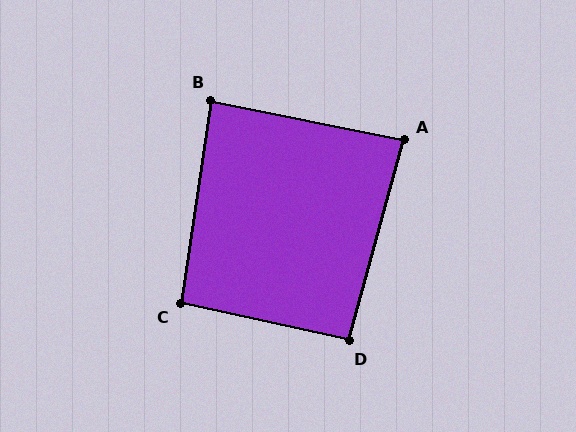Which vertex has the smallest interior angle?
A, at approximately 86 degrees.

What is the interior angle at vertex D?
Approximately 93 degrees (approximately right).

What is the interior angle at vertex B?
Approximately 87 degrees (approximately right).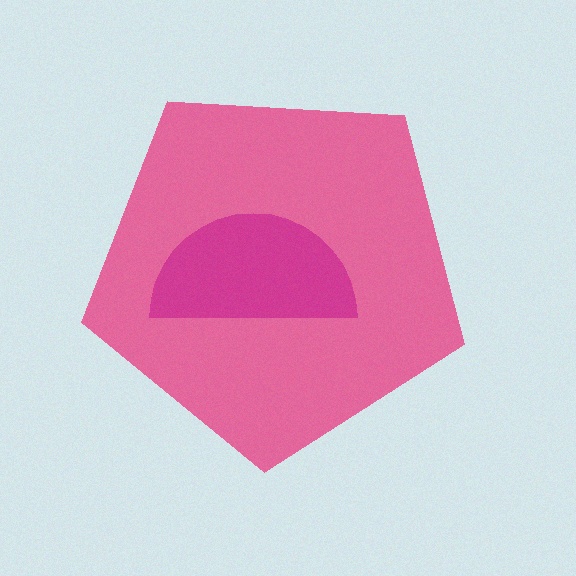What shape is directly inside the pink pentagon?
The magenta semicircle.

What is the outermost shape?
The pink pentagon.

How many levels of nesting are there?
2.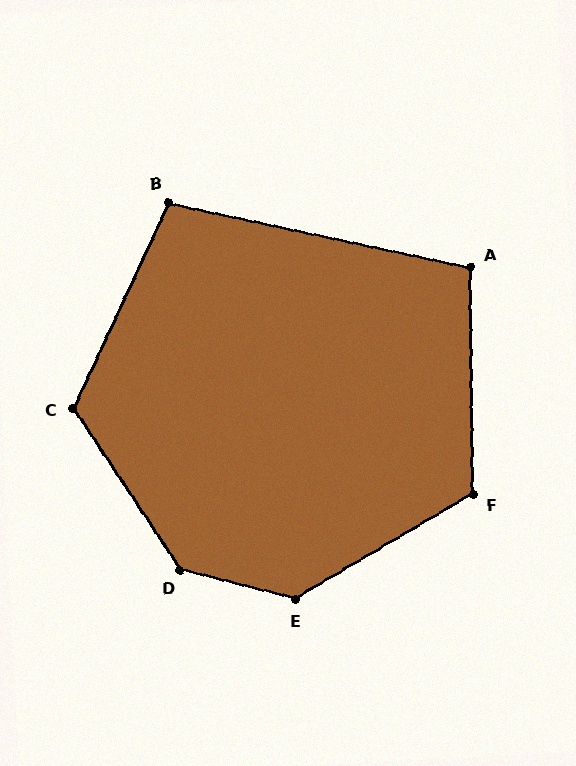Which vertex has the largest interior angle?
D, at approximately 137 degrees.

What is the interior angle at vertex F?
Approximately 120 degrees (obtuse).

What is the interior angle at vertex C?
Approximately 122 degrees (obtuse).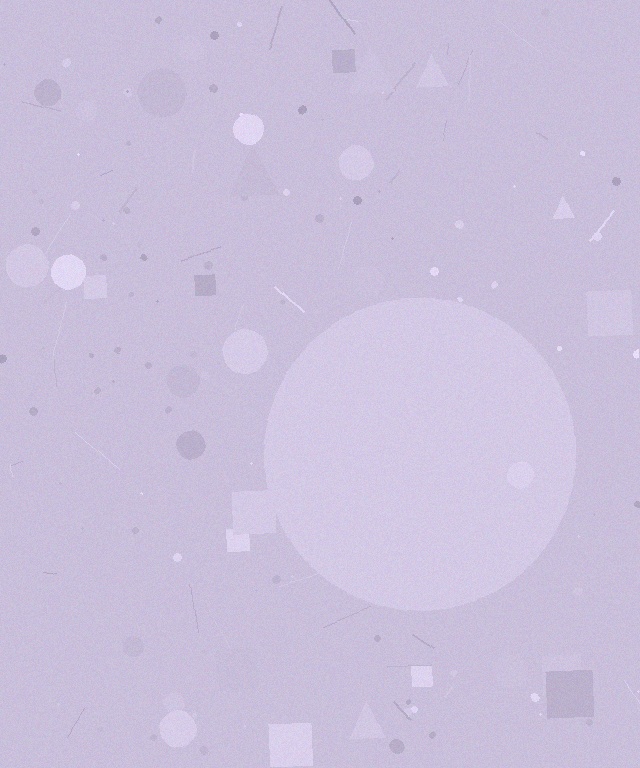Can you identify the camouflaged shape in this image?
The camouflaged shape is a circle.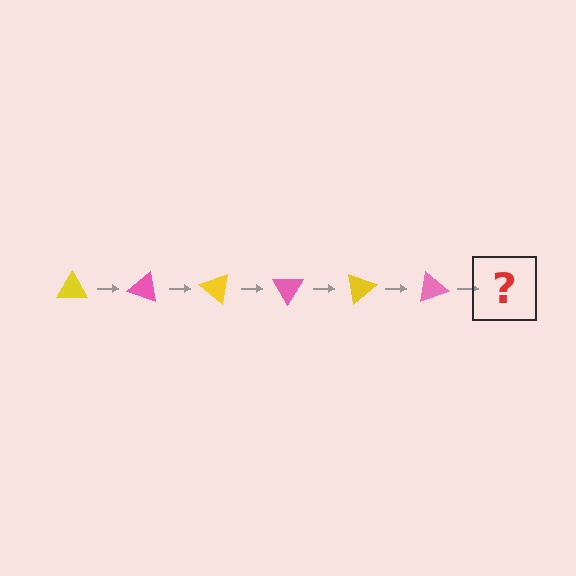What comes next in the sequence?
The next element should be a yellow triangle, rotated 120 degrees from the start.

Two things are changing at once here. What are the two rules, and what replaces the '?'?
The two rules are that it rotates 20 degrees each step and the color cycles through yellow and pink. The '?' should be a yellow triangle, rotated 120 degrees from the start.